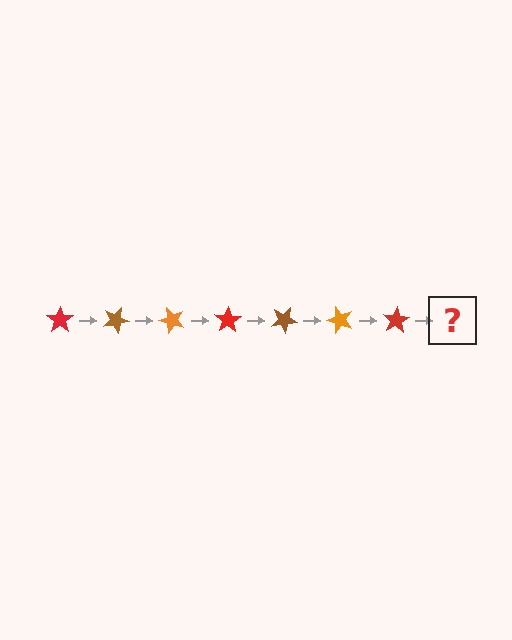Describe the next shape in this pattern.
It should be a brown star, rotated 175 degrees from the start.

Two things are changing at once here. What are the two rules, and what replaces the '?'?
The two rules are that it rotates 25 degrees each step and the color cycles through red, brown, and orange. The '?' should be a brown star, rotated 175 degrees from the start.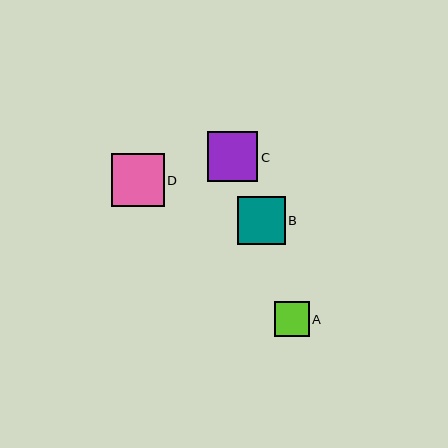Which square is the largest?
Square D is the largest with a size of approximately 53 pixels.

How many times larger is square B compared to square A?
Square B is approximately 1.4 times the size of square A.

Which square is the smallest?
Square A is the smallest with a size of approximately 34 pixels.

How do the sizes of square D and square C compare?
Square D and square C are approximately the same size.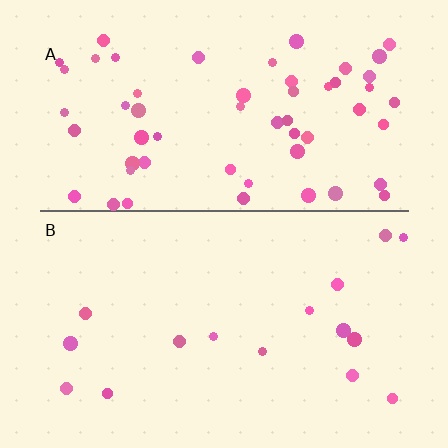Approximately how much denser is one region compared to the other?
Approximately 3.7× — region A over region B.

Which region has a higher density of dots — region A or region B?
A (the top).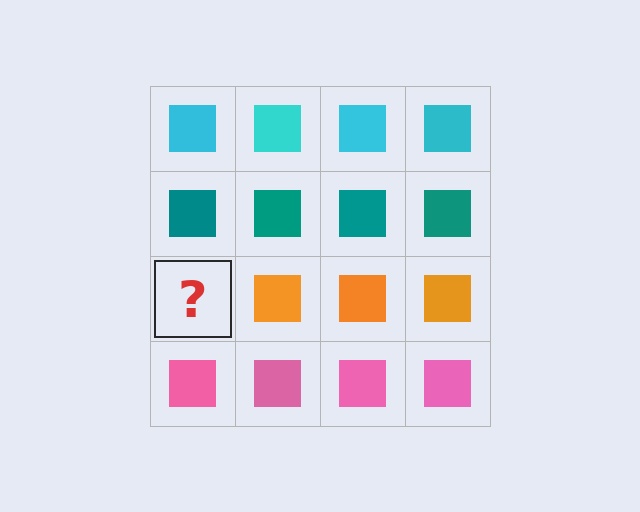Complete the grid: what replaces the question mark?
The question mark should be replaced with an orange square.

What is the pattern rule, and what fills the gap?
The rule is that each row has a consistent color. The gap should be filled with an orange square.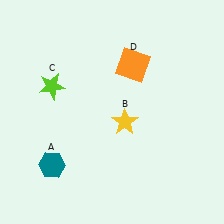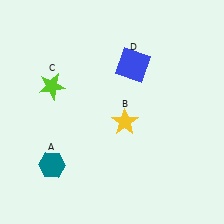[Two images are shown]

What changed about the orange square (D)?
In Image 1, D is orange. In Image 2, it changed to blue.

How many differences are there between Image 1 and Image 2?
There is 1 difference between the two images.